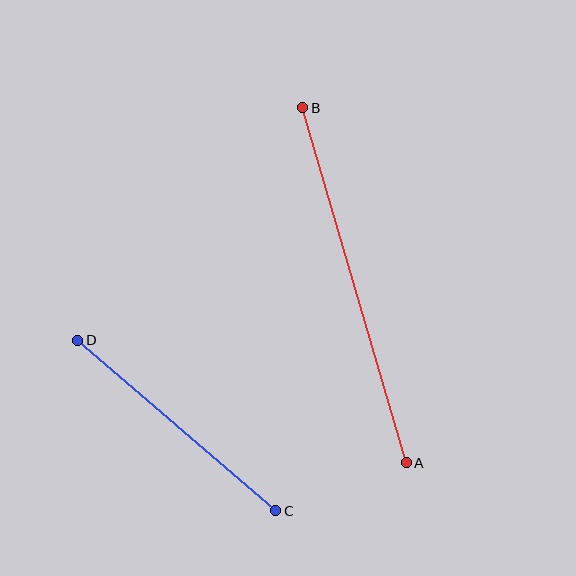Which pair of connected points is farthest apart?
Points A and B are farthest apart.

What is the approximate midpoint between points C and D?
The midpoint is at approximately (177, 425) pixels.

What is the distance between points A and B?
The distance is approximately 369 pixels.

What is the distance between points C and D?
The distance is approximately 261 pixels.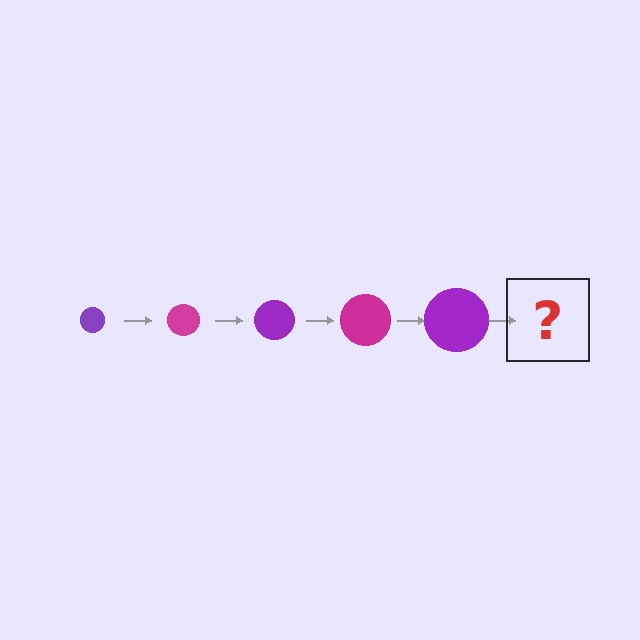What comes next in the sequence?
The next element should be a magenta circle, larger than the previous one.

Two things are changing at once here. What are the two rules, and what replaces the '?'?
The two rules are that the circle grows larger each step and the color cycles through purple and magenta. The '?' should be a magenta circle, larger than the previous one.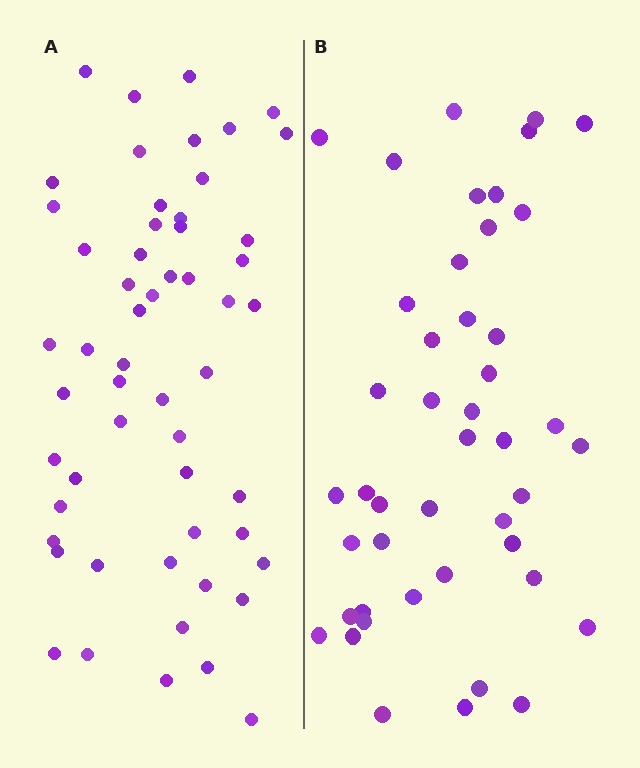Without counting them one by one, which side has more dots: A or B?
Region A (the left region) has more dots.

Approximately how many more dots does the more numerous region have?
Region A has roughly 10 or so more dots than region B.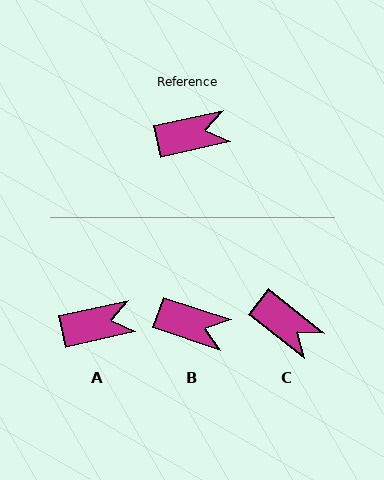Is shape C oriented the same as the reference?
No, it is off by about 51 degrees.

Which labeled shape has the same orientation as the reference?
A.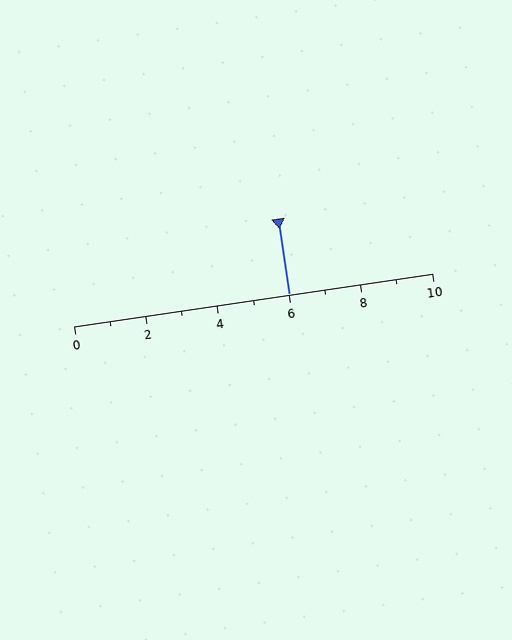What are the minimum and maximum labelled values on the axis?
The axis runs from 0 to 10.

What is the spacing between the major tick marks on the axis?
The major ticks are spaced 2 apart.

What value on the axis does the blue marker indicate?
The marker indicates approximately 6.